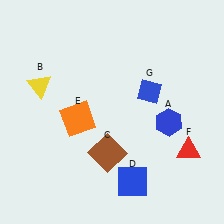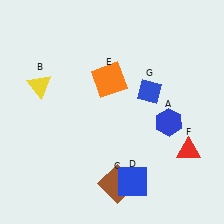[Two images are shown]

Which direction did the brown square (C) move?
The brown square (C) moved down.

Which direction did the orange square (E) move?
The orange square (E) moved up.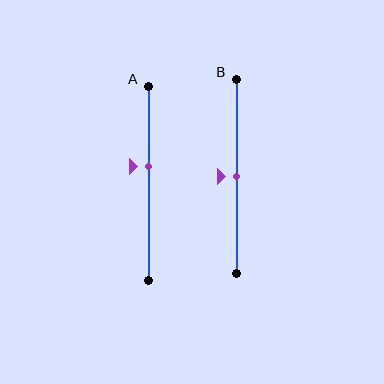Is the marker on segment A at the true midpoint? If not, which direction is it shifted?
No, the marker on segment A is shifted upward by about 9% of the segment length.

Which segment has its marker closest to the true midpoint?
Segment B has its marker closest to the true midpoint.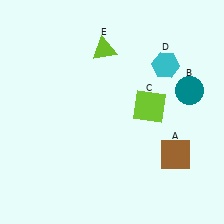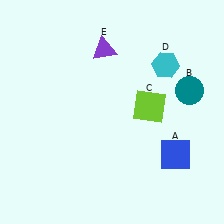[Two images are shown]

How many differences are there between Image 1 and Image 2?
There are 2 differences between the two images.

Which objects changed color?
A changed from brown to blue. E changed from lime to purple.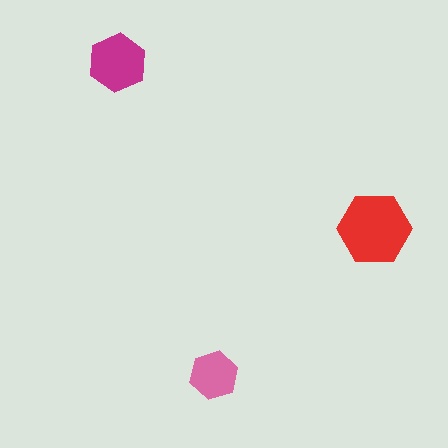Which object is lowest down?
The pink hexagon is bottommost.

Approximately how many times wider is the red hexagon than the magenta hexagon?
About 1.5 times wider.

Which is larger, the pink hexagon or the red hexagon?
The red one.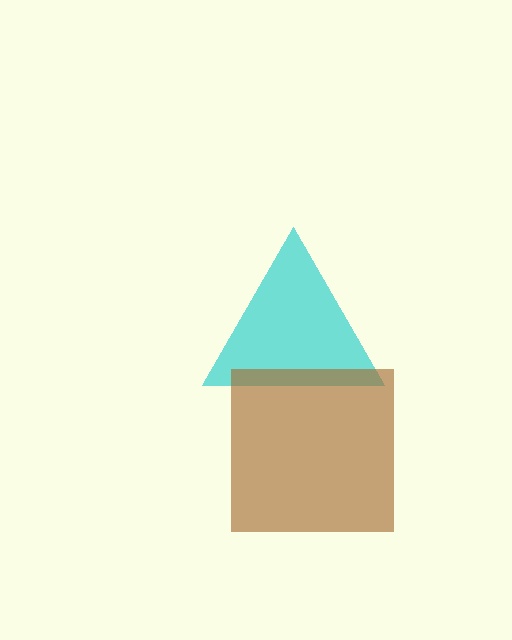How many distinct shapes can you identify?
There are 2 distinct shapes: a cyan triangle, a brown square.